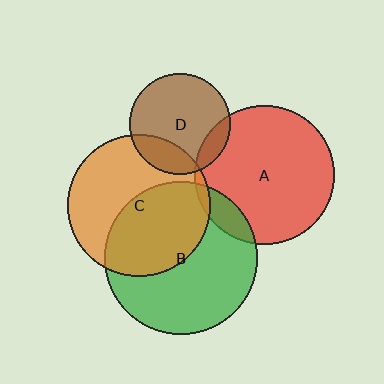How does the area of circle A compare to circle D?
Approximately 1.9 times.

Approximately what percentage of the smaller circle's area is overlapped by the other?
Approximately 20%.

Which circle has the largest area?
Circle B (green).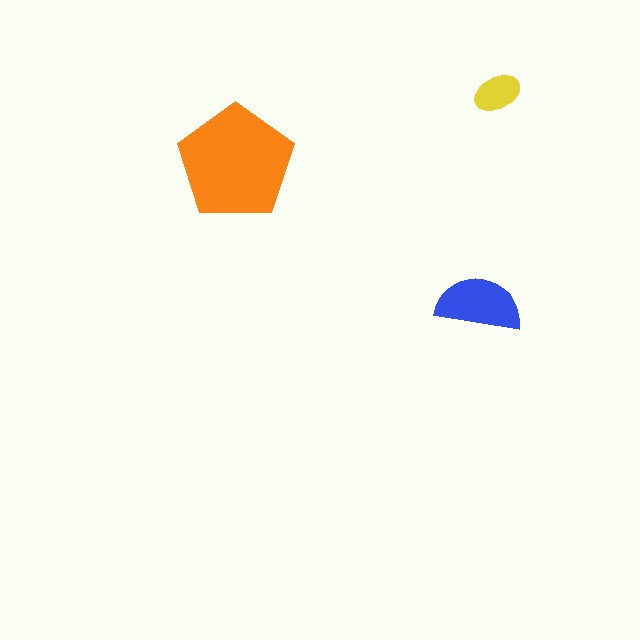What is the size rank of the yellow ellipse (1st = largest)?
3rd.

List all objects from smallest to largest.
The yellow ellipse, the blue semicircle, the orange pentagon.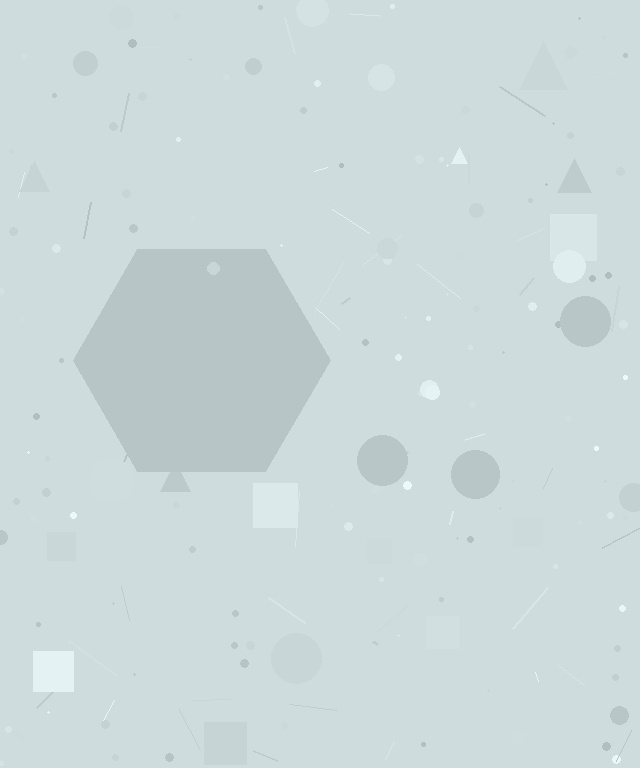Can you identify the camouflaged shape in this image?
The camouflaged shape is a hexagon.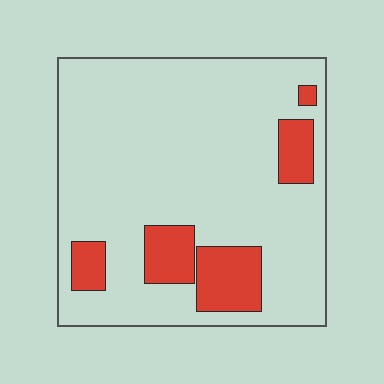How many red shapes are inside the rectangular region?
5.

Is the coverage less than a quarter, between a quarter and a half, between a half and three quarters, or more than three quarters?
Less than a quarter.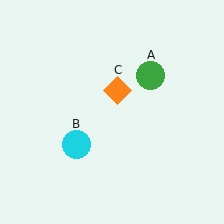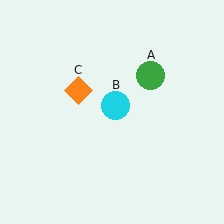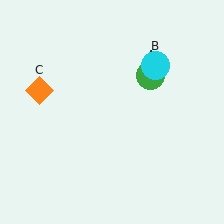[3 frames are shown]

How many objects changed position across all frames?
2 objects changed position: cyan circle (object B), orange diamond (object C).